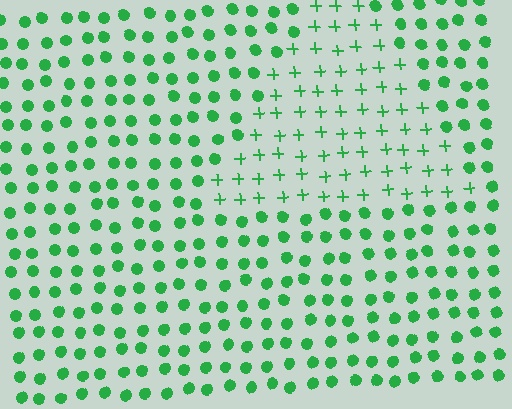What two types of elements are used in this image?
The image uses plus signs inside the triangle region and circles outside it.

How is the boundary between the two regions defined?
The boundary is defined by a change in element shape: plus signs inside vs. circles outside. All elements share the same color and spacing.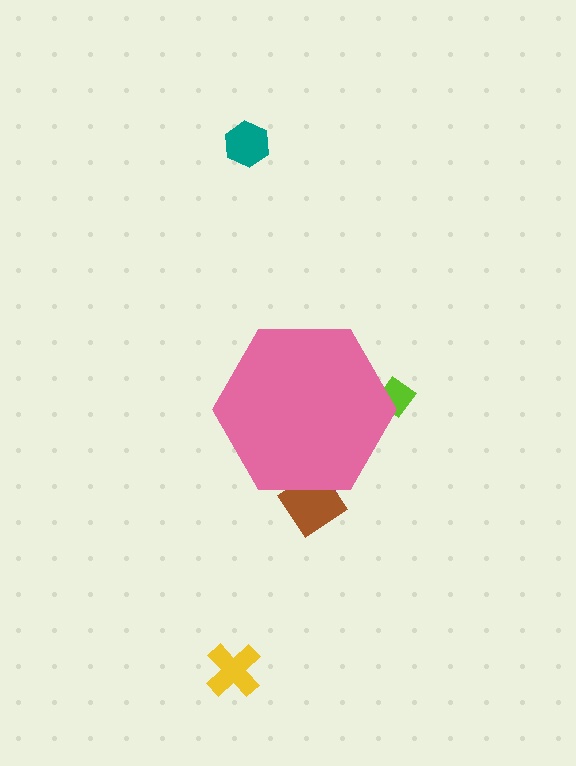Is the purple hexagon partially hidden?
Yes, the purple hexagon is partially hidden behind the pink hexagon.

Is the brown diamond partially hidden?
Yes, the brown diamond is partially hidden behind the pink hexagon.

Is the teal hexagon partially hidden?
No, the teal hexagon is fully visible.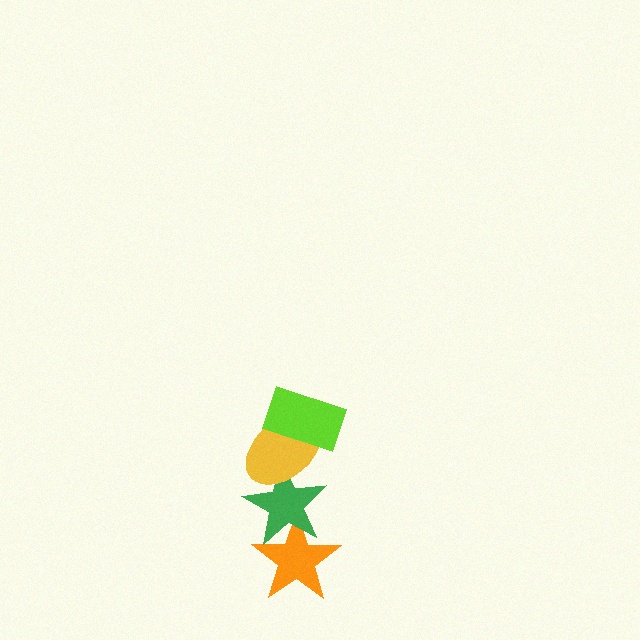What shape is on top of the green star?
The yellow ellipse is on top of the green star.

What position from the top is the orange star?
The orange star is 4th from the top.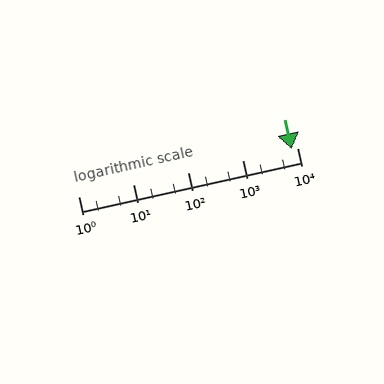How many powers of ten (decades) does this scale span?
The scale spans 4 decades, from 1 to 10000.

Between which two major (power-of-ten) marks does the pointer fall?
The pointer is between 1000 and 10000.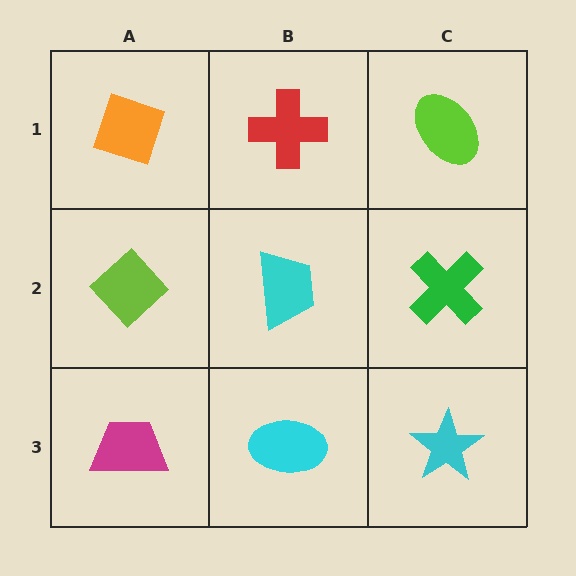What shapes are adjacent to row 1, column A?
A lime diamond (row 2, column A), a red cross (row 1, column B).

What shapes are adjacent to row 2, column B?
A red cross (row 1, column B), a cyan ellipse (row 3, column B), a lime diamond (row 2, column A), a green cross (row 2, column C).